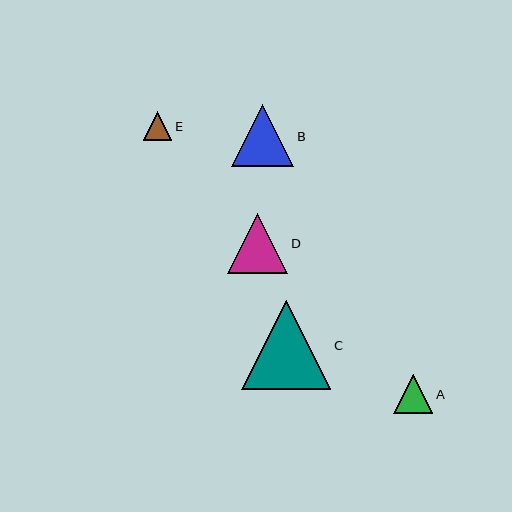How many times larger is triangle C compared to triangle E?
Triangle C is approximately 3.2 times the size of triangle E.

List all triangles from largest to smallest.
From largest to smallest: C, B, D, A, E.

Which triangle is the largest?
Triangle C is the largest with a size of approximately 89 pixels.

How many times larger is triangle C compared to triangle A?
Triangle C is approximately 2.3 times the size of triangle A.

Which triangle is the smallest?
Triangle E is the smallest with a size of approximately 28 pixels.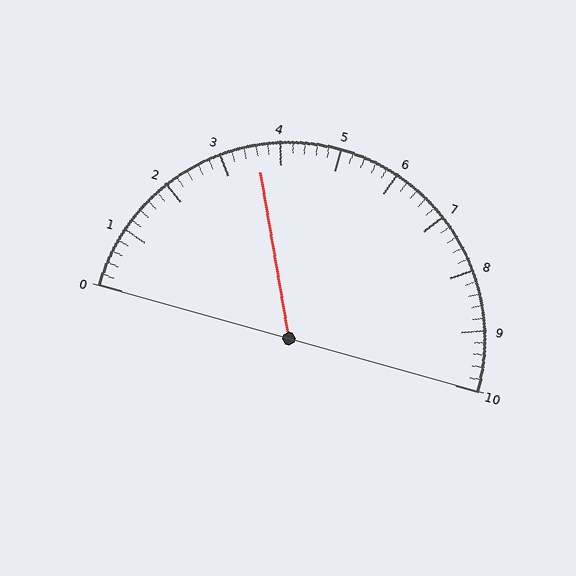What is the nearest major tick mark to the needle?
The nearest major tick mark is 4.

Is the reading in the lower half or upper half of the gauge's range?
The reading is in the lower half of the range (0 to 10).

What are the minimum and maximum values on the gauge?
The gauge ranges from 0 to 10.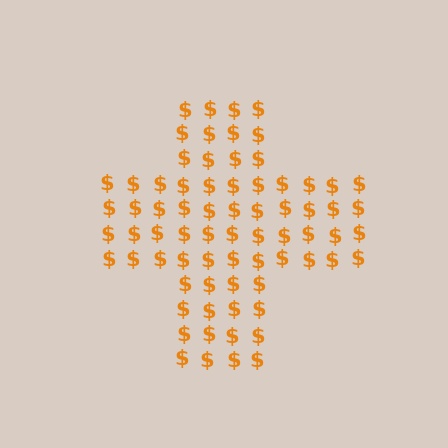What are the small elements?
The small elements are dollar signs.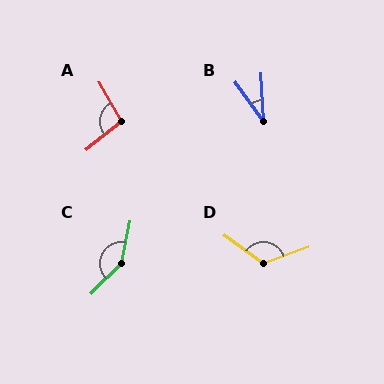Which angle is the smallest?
B, at approximately 33 degrees.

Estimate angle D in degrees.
Approximately 125 degrees.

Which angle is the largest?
C, at approximately 146 degrees.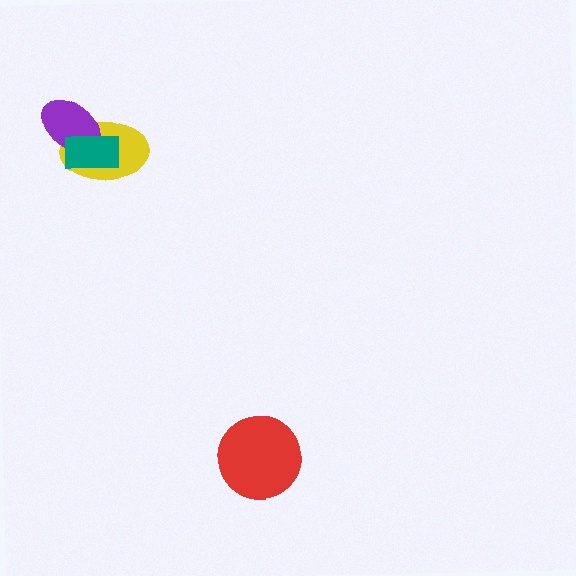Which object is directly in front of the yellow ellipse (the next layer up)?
The purple ellipse is directly in front of the yellow ellipse.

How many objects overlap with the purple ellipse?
2 objects overlap with the purple ellipse.